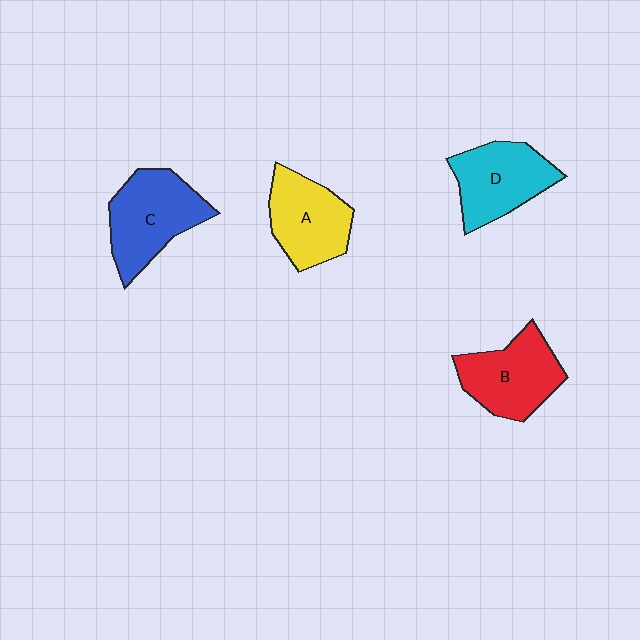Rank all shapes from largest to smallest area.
From largest to smallest: C (blue), B (red), D (cyan), A (yellow).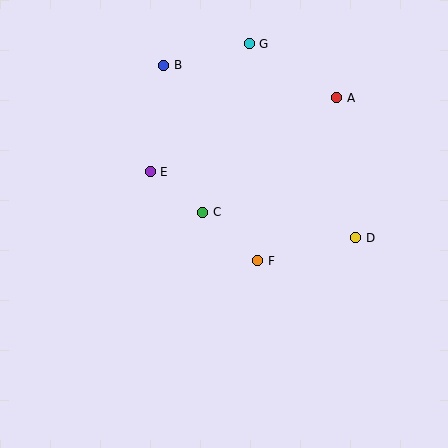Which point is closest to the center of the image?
Point C at (203, 212) is closest to the center.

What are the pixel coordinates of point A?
Point A is at (337, 98).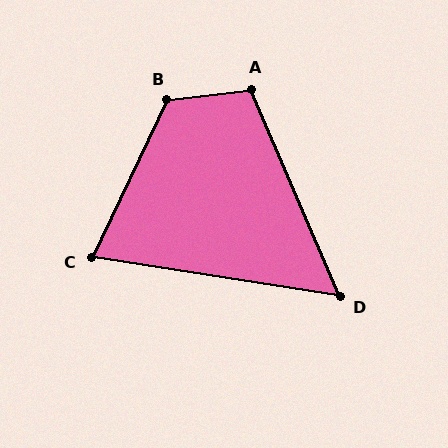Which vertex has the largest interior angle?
B, at approximately 122 degrees.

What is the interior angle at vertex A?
Approximately 107 degrees (obtuse).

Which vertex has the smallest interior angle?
D, at approximately 58 degrees.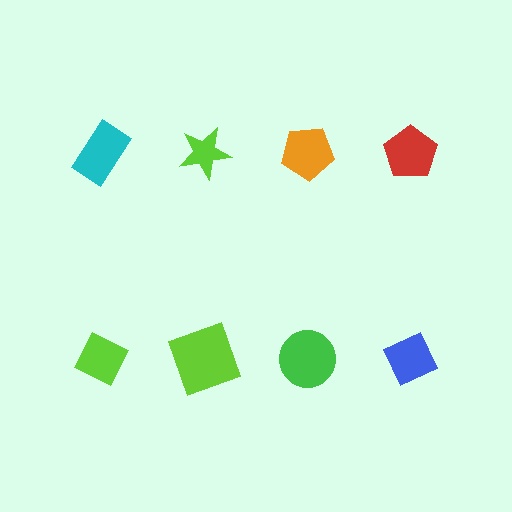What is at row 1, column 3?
An orange pentagon.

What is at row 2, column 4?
A blue diamond.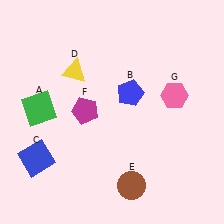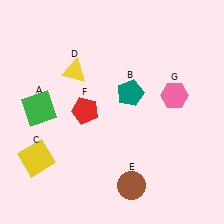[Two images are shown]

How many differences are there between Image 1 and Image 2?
There are 3 differences between the two images.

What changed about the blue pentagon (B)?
In Image 1, B is blue. In Image 2, it changed to teal.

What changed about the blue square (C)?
In Image 1, C is blue. In Image 2, it changed to yellow.